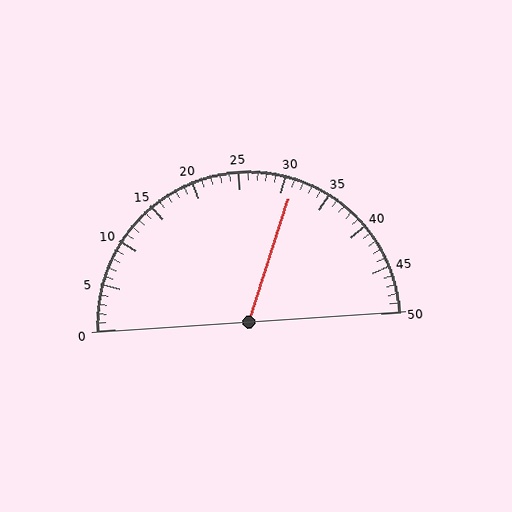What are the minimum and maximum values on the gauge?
The gauge ranges from 0 to 50.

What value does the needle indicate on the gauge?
The needle indicates approximately 31.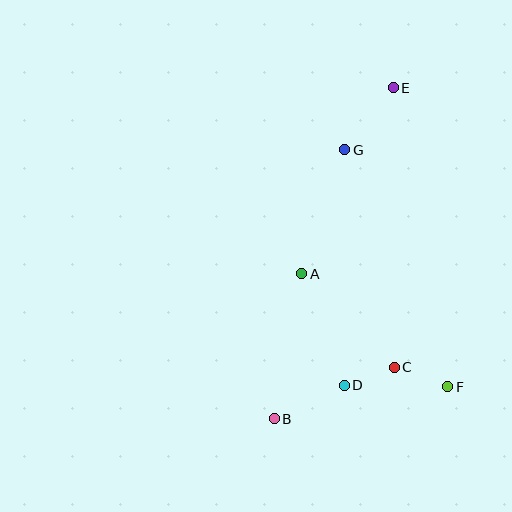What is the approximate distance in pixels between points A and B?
The distance between A and B is approximately 147 pixels.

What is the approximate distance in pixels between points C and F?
The distance between C and F is approximately 57 pixels.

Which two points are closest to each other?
Points C and D are closest to each other.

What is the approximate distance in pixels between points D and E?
The distance between D and E is approximately 301 pixels.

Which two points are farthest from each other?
Points B and E are farthest from each other.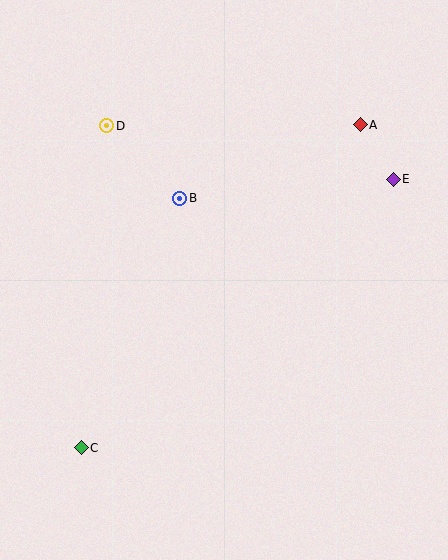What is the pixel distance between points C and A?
The distance between C and A is 427 pixels.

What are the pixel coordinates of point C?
Point C is at (81, 448).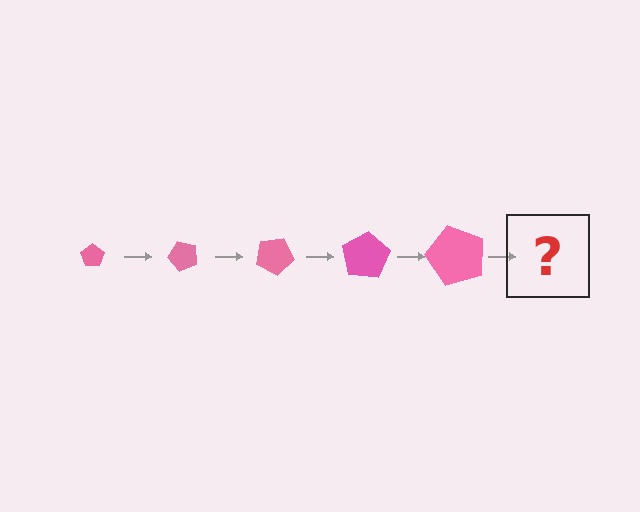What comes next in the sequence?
The next element should be a pentagon, larger than the previous one and rotated 250 degrees from the start.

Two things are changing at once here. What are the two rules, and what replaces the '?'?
The two rules are that the pentagon grows larger each step and it rotates 50 degrees each step. The '?' should be a pentagon, larger than the previous one and rotated 250 degrees from the start.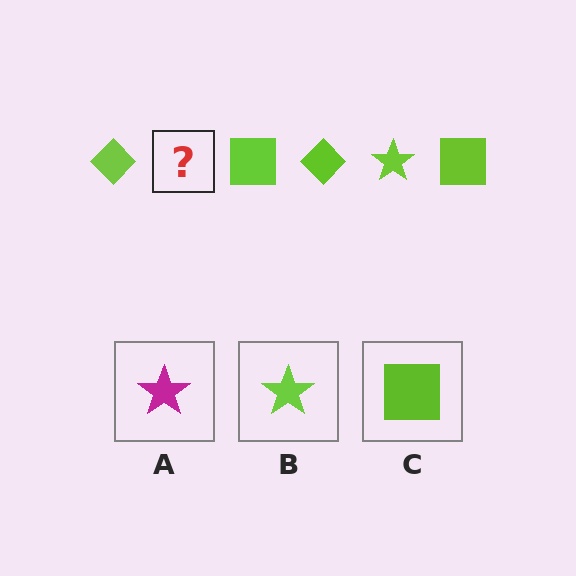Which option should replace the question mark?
Option B.